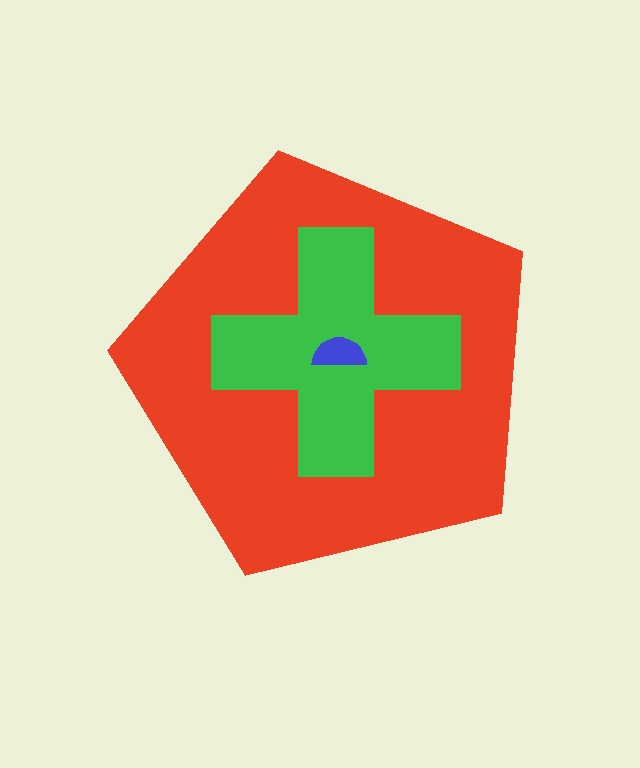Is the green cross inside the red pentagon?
Yes.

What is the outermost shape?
The red pentagon.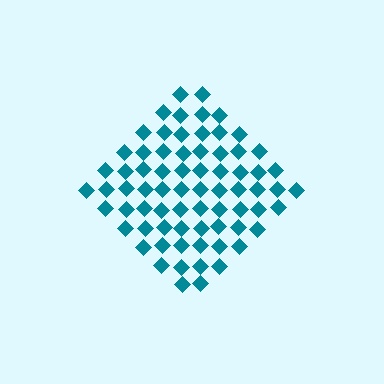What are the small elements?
The small elements are diamonds.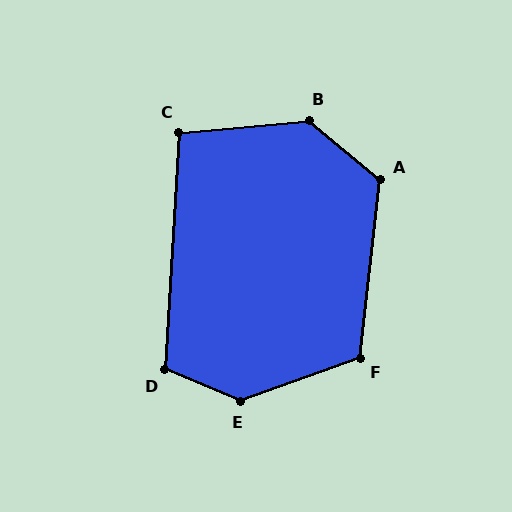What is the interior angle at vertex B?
Approximately 135 degrees (obtuse).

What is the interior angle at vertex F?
Approximately 116 degrees (obtuse).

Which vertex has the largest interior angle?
E, at approximately 138 degrees.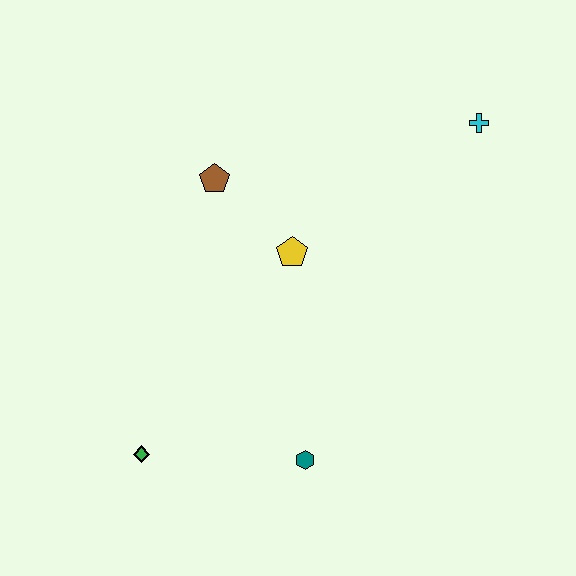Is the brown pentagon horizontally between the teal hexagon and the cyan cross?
No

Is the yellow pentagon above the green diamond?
Yes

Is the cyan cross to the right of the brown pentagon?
Yes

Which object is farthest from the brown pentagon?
The teal hexagon is farthest from the brown pentagon.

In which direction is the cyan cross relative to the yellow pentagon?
The cyan cross is to the right of the yellow pentagon.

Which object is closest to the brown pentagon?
The yellow pentagon is closest to the brown pentagon.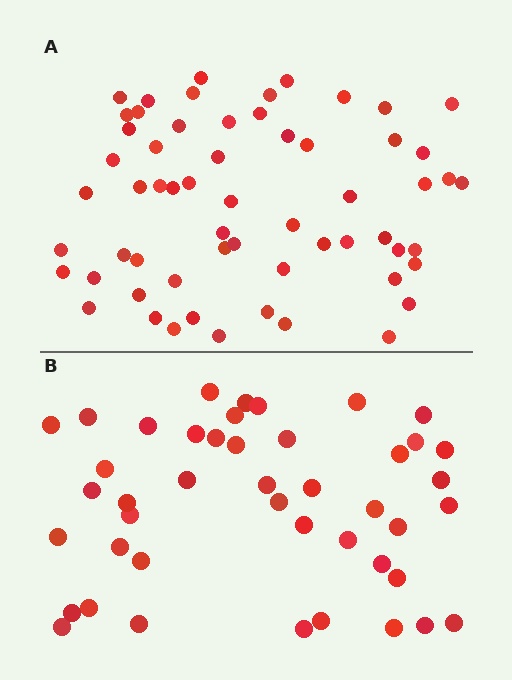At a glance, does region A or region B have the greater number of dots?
Region A (the top region) has more dots.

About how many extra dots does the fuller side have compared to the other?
Region A has approximately 15 more dots than region B.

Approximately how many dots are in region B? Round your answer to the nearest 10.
About 40 dots. (The exact count is 44, which rounds to 40.)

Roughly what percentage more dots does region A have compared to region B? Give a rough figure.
About 35% more.